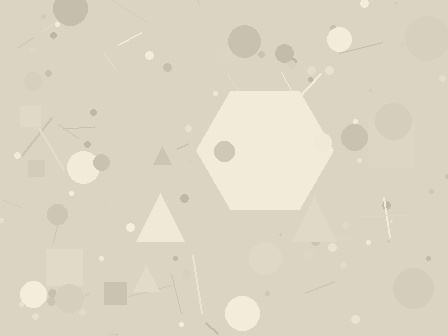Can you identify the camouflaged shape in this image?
The camouflaged shape is a hexagon.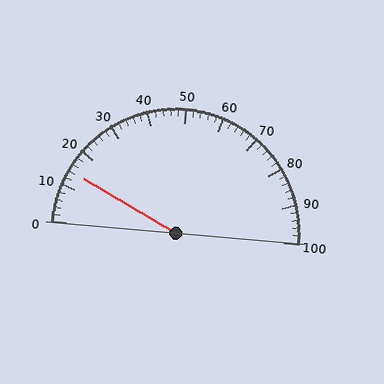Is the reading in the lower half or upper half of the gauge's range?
The reading is in the lower half of the range (0 to 100).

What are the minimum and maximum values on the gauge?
The gauge ranges from 0 to 100.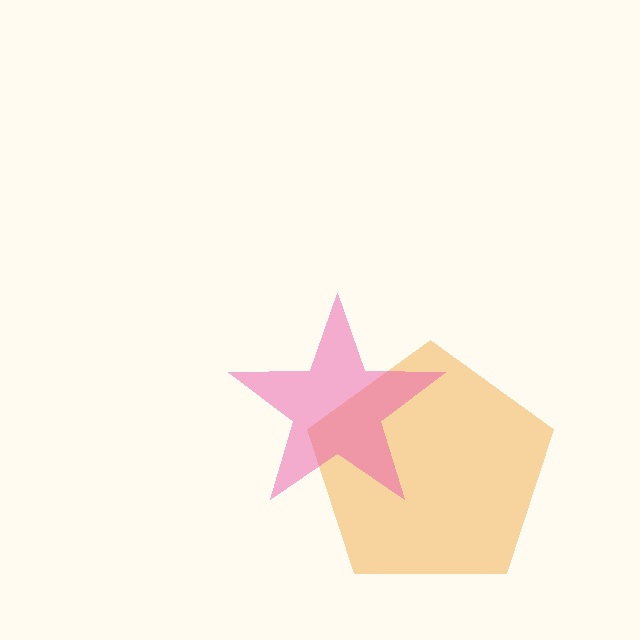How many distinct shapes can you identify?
There are 2 distinct shapes: an orange pentagon, a pink star.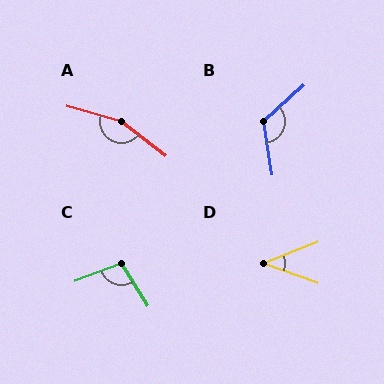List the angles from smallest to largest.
D (41°), C (101°), B (123°), A (159°).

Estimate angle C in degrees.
Approximately 101 degrees.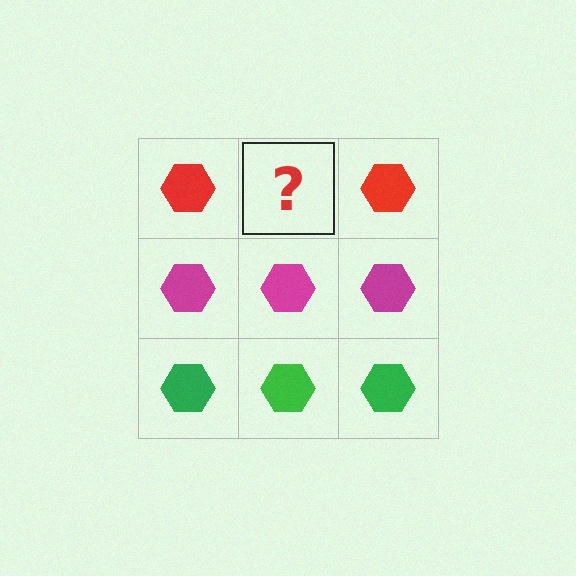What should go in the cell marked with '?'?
The missing cell should contain a red hexagon.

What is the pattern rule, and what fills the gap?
The rule is that each row has a consistent color. The gap should be filled with a red hexagon.